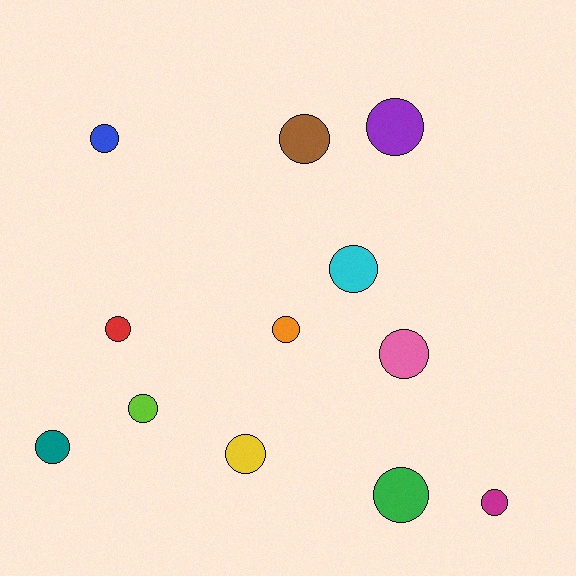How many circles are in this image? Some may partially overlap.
There are 12 circles.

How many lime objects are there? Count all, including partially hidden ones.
There is 1 lime object.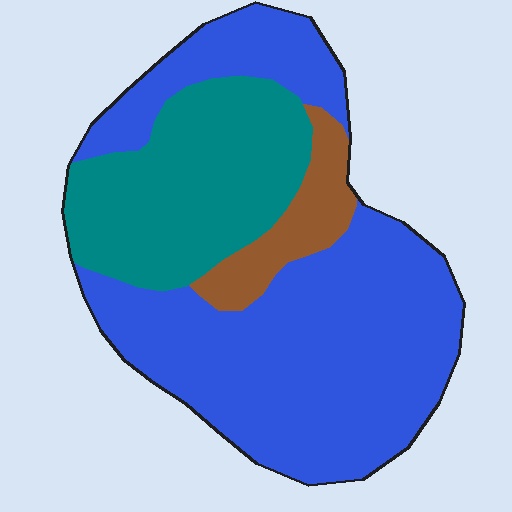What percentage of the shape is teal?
Teal covers about 30% of the shape.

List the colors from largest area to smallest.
From largest to smallest: blue, teal, brown.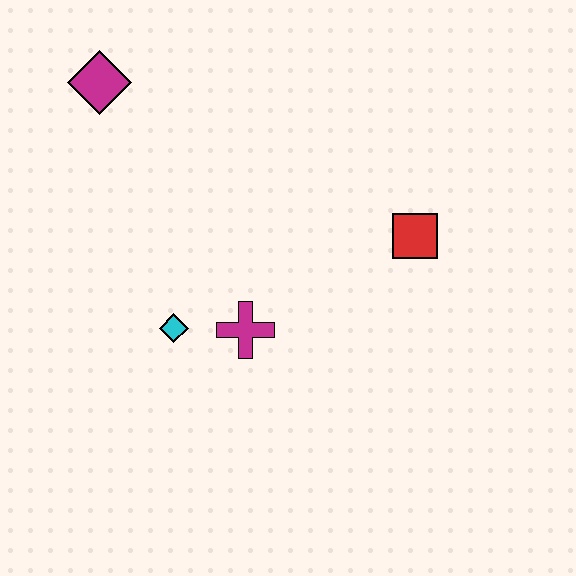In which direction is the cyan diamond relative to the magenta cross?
The cyan diamond is to the left of the magenta cross.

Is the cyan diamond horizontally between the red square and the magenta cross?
No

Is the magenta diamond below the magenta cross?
No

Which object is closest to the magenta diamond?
The cyan diamond is closest to the magenta diamond.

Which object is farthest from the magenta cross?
The magenta diamond is farthest from the magenta cross.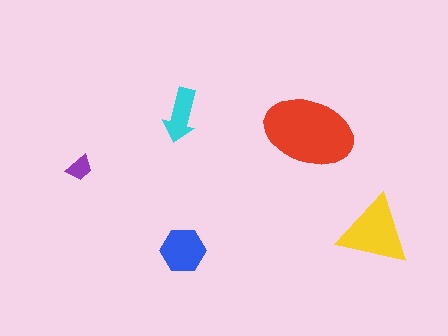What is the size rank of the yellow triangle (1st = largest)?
2nd.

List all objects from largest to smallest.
The red ellipse, the yellow triangle, the blue hexagon, the cyan arrow, the purple trapezoid.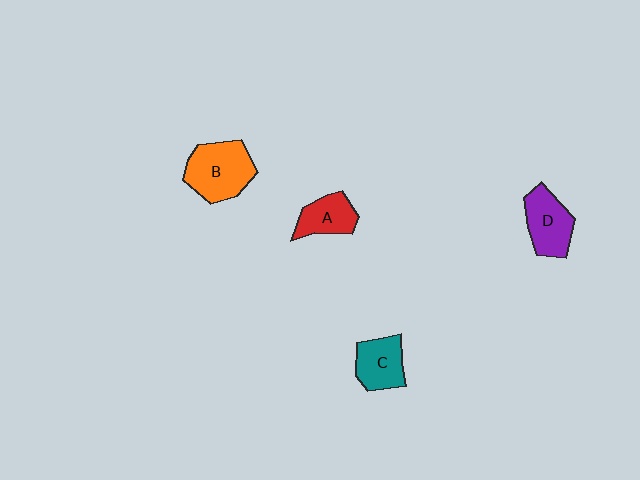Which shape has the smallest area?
Shape A (red).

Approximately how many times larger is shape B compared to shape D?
Approximately 1.3 times.